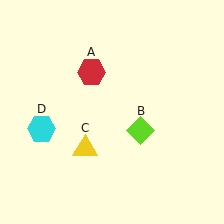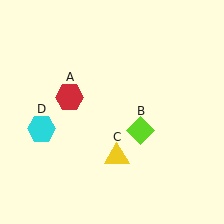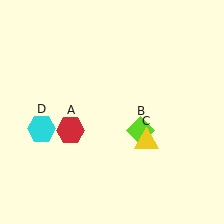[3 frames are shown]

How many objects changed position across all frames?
2 objects changed position: red hexagon (object A), yellow triangle (object C).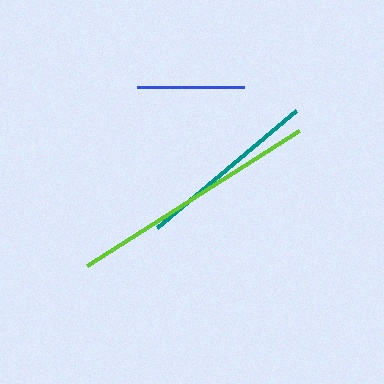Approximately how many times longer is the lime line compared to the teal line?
The lime line is approximately 1.4 times the length of the teal line.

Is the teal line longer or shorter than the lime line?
The lime line is longer than the teal line.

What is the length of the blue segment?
The blue segment is approximately 107 pixels long.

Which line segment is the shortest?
The blue line is the shortest at approximately 107 pixels.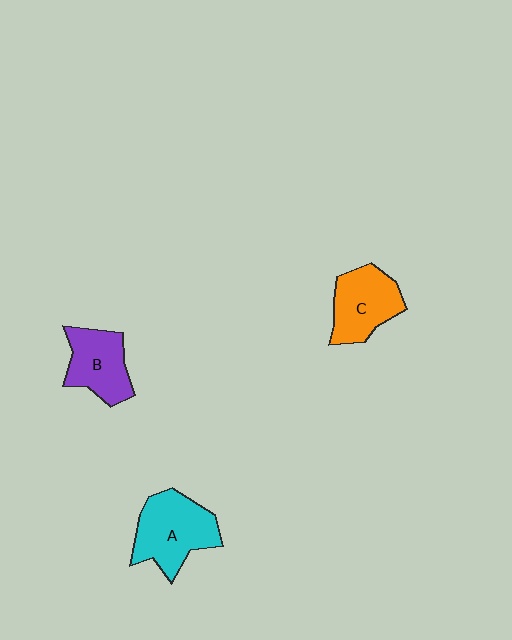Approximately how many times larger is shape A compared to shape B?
Approximately 1.3 times.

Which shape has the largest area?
Shape A (cyan).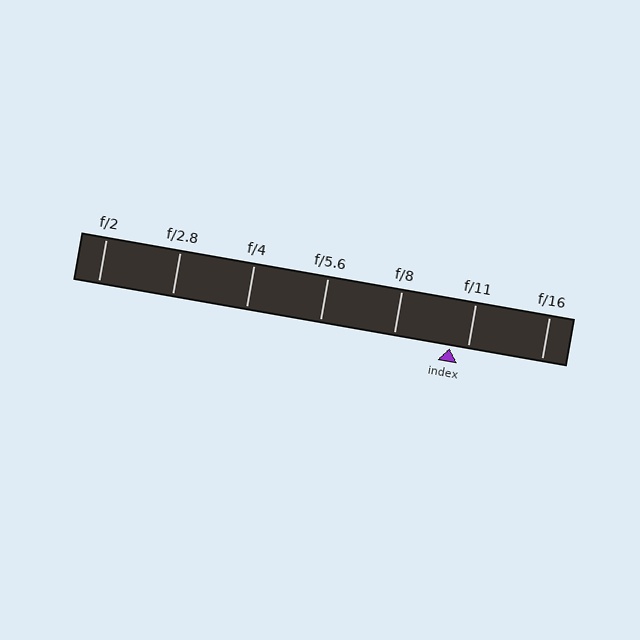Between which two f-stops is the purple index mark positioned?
The index mark is between f/8 and f/11.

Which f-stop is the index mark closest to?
The index mark is closest to f/11.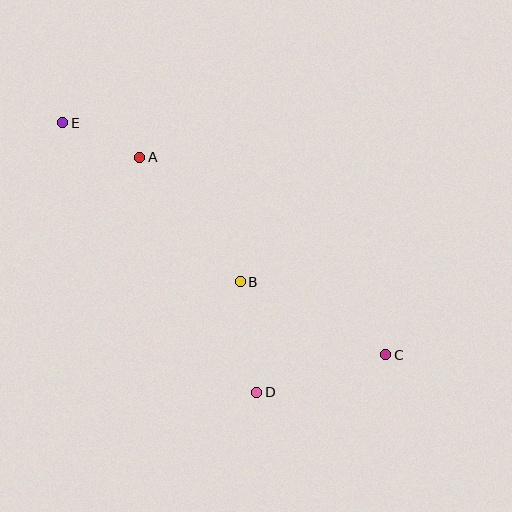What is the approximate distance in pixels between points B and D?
The distance between B and D is approximately 112 pixels.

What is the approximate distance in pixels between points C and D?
The distance between C and D is approximately 134 pixels.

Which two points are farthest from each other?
Points C and E are farthest from each other.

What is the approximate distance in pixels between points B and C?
The distance between B and C is approximately 163 pixels.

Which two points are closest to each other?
Points A and E are closest to each other.